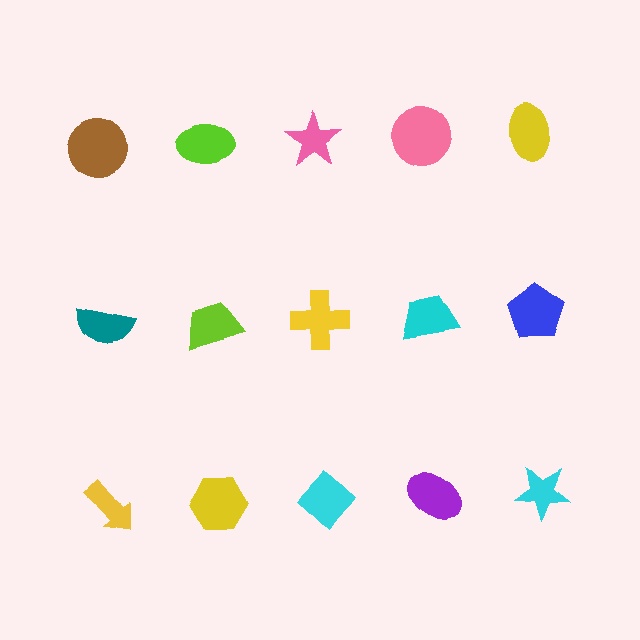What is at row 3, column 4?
A purple ellipse.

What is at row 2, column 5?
A blue pentagon.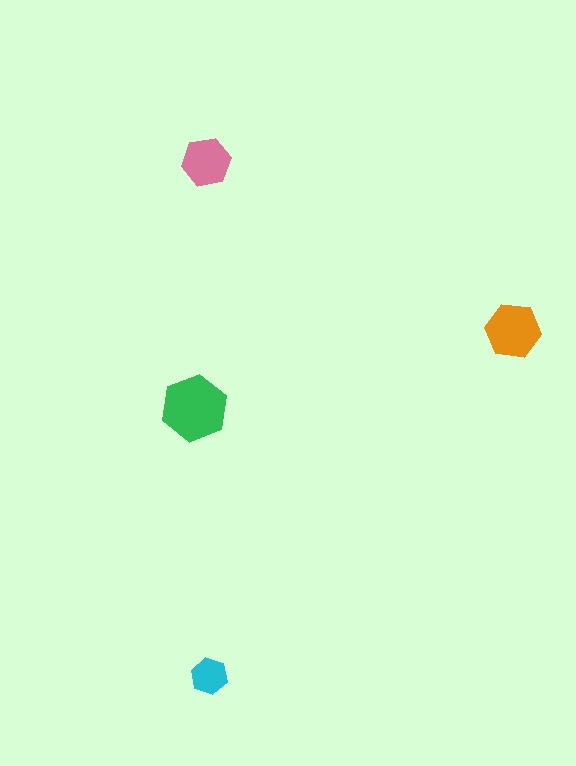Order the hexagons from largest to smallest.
the green one, the orange one, the pink one, the cyan one.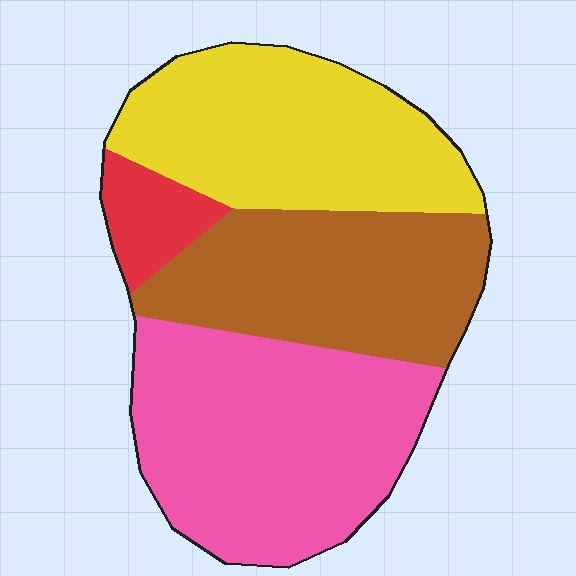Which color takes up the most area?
Pink, at roughly 35%.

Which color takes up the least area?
Red, at roughly 5%.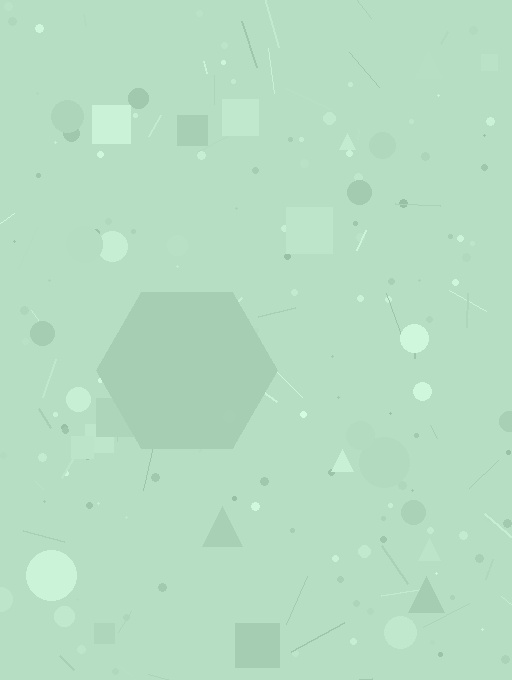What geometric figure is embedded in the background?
A hexagon is embedded in the background.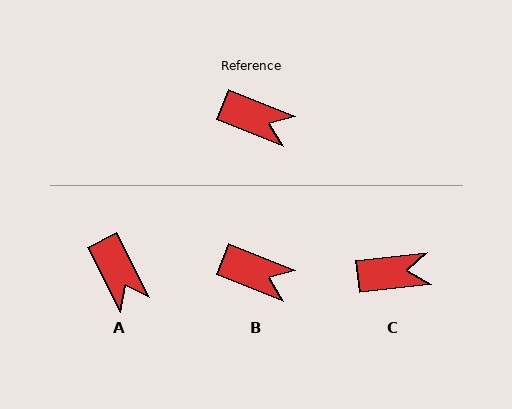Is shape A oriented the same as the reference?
No, it is off by about 41 degrees.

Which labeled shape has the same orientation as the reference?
B.